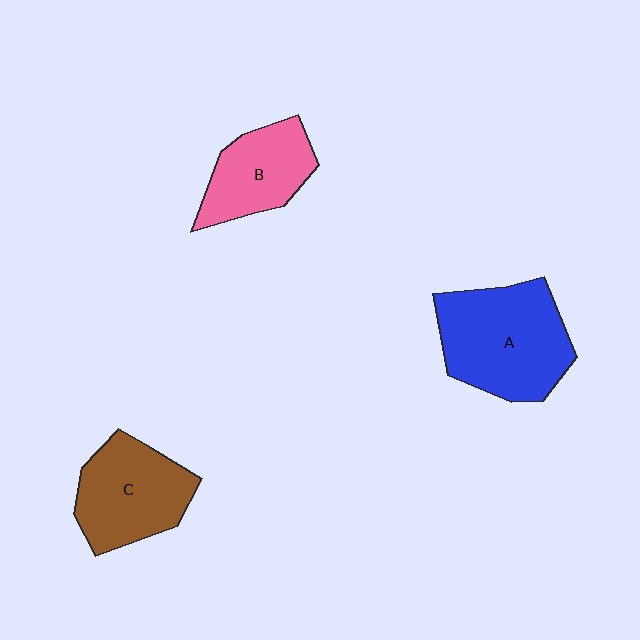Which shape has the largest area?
Shape A (blue).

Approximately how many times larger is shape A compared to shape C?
Approximately 1.3 times.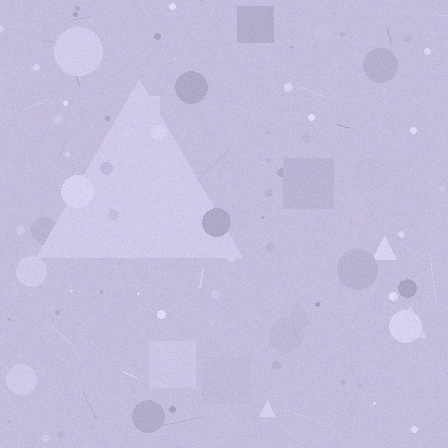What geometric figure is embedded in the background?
A triangle is embedded in the background.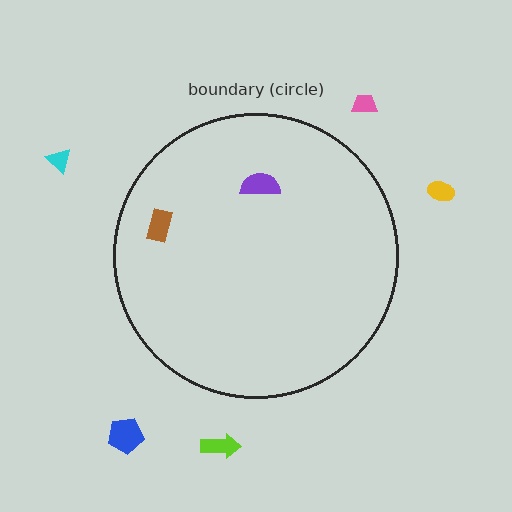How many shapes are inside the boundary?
2 inside, 5 outside.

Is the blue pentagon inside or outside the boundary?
Outside.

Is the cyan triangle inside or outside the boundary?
Outside.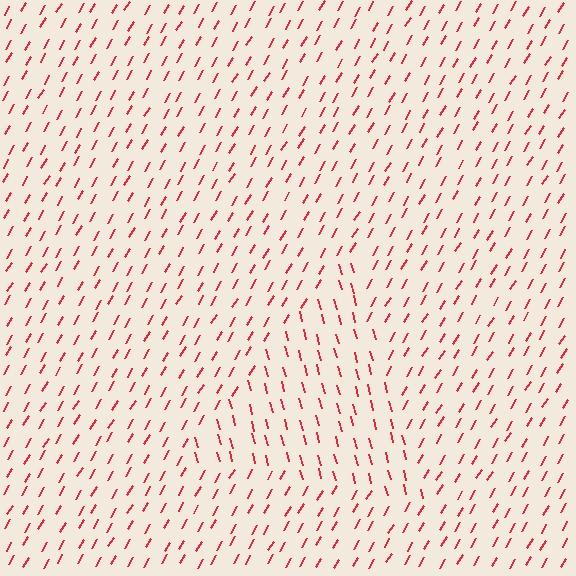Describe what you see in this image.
The image is filled with small red line segments. A triangle region in the image has lines oriented differently from the surrounding lines, creating a visible texture boundary.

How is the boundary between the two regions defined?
The boundary is defined purely by a change in line orientation (approximately 45 degrees difference). All lines are the same color and thickness.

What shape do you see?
I see a triangle.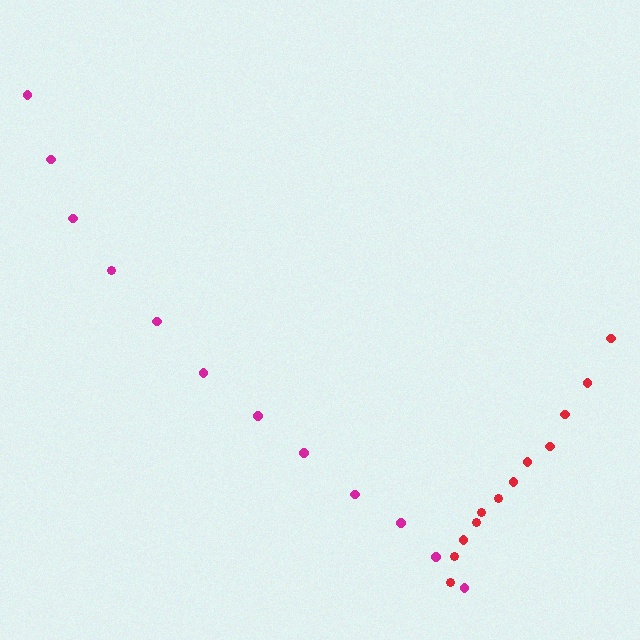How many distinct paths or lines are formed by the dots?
There are 2 distinct paths.